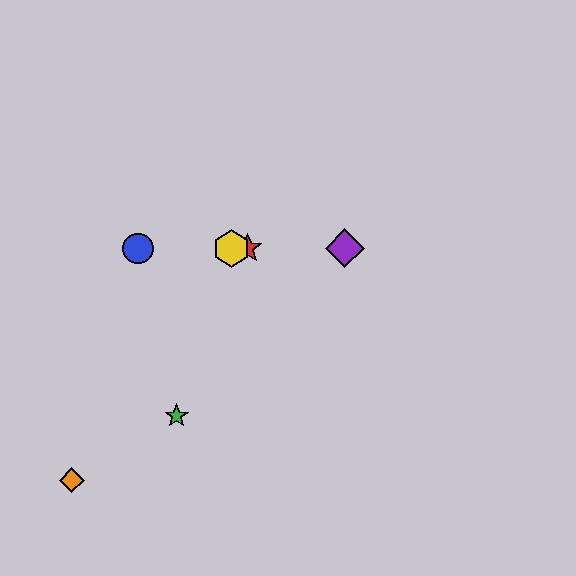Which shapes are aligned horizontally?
The red star, the blue circle, the yellow hexagon, the purple diamond are aligned horizontally.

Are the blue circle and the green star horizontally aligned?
No, the blue circle is at y≈248 and the green star is at y≈416.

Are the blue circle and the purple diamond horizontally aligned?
Yes, both are at y≈248.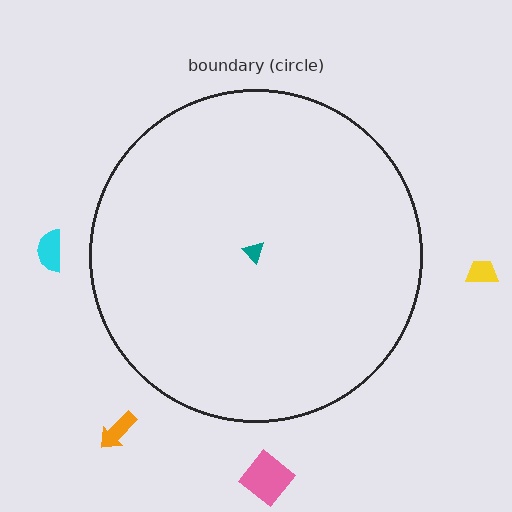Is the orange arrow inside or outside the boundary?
Outside.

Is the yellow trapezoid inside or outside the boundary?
Outside.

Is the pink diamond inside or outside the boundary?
Outside.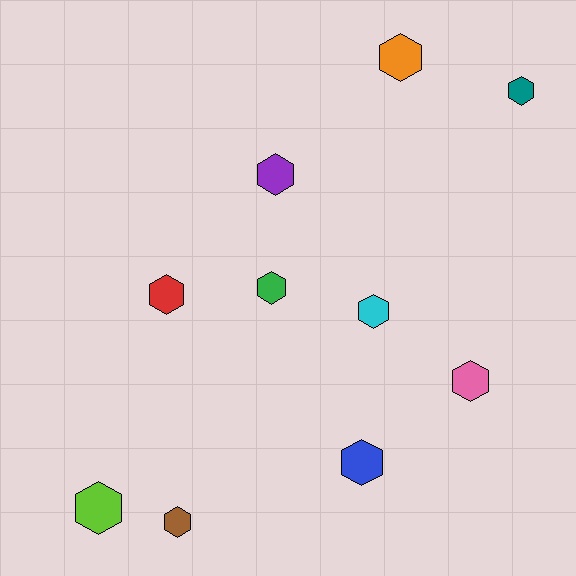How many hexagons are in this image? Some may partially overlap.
There are 10 hexagons.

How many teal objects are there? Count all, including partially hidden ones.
There is 1 teal object.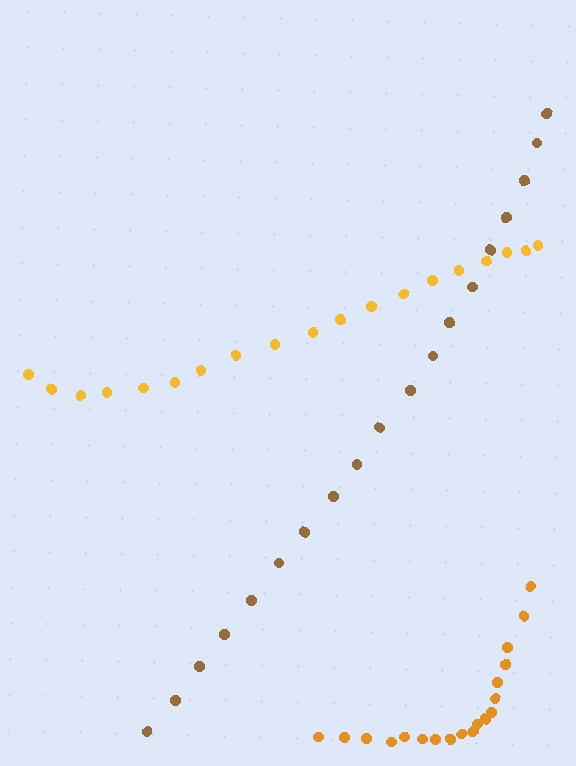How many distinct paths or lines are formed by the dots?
There are 3 distinct paths.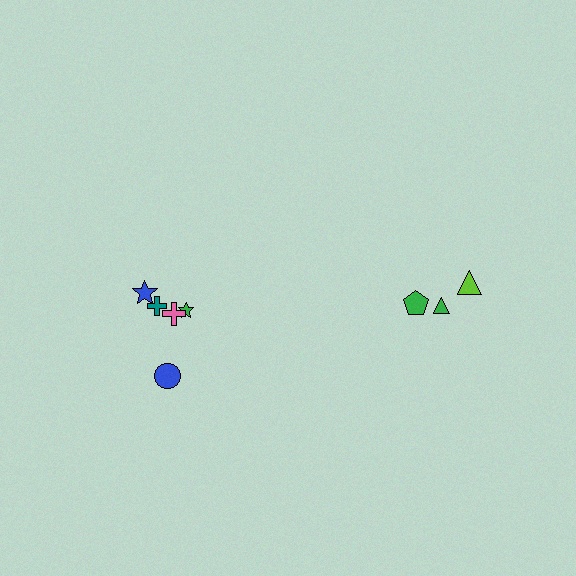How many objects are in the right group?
There are 3 objects.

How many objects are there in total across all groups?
There are 8 objects.